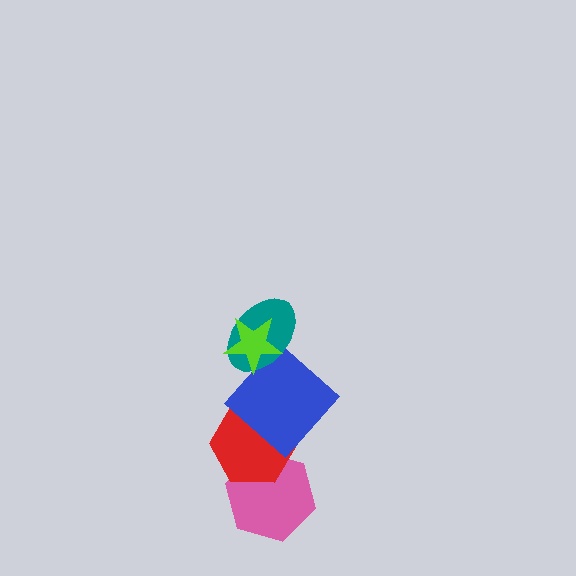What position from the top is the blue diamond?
The blue diamond is 3rd from the top.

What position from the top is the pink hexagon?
The pink hexagon is 5th from the top.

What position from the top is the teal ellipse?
The teal ellipse is 2nd from the top.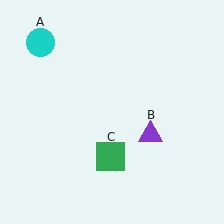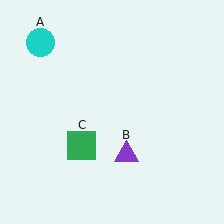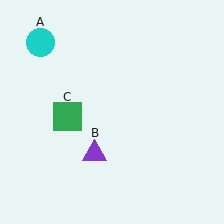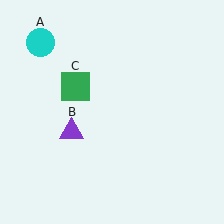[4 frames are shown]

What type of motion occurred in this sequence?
The purple triangle (object B), green square (object C) rotated clockwise around the center of the scene.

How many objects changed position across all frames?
2 objects changed position: purple triangle (object B), green square (object C).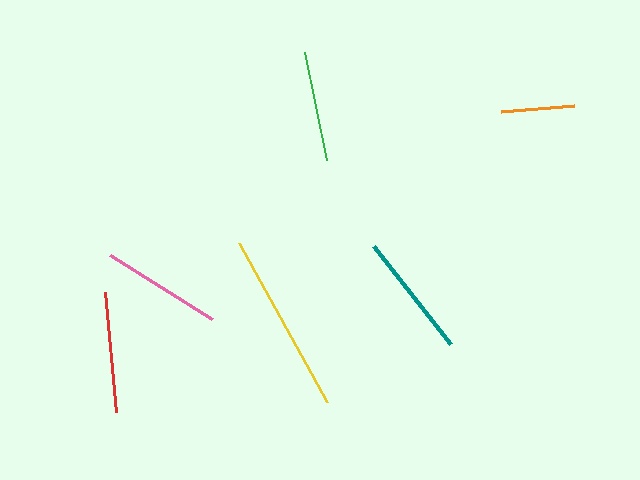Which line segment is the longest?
The yellow line is the longest at approximately 182 pixels.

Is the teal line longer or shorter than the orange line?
The teal line is longer than the orange line.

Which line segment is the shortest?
The orange line is the shortest at approximately 73 pixels.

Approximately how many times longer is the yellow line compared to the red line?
The yellow line is approximately 1.5 times the length of the red line.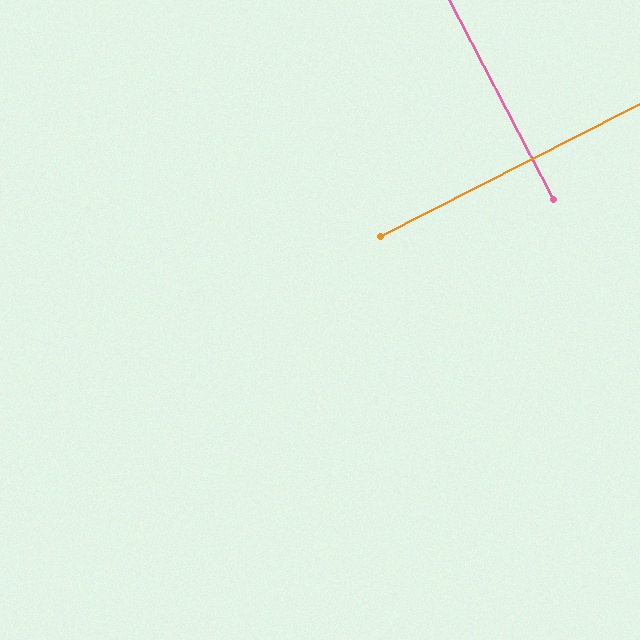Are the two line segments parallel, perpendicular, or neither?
Perpendicular — they meet at approximately 89°.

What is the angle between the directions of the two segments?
Approximately 89 degrees.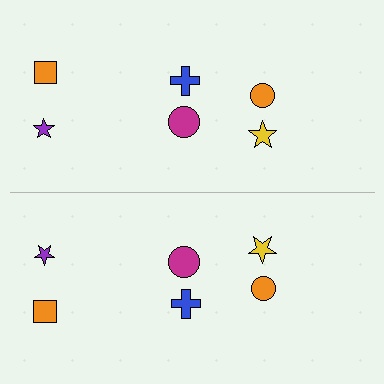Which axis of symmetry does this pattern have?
The pattern has a horizontal axis of symmetry running through the center of the image.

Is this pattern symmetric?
Yes, this pattern has bilateral (reflection) symmetry.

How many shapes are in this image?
There are 12 shapes in this image.